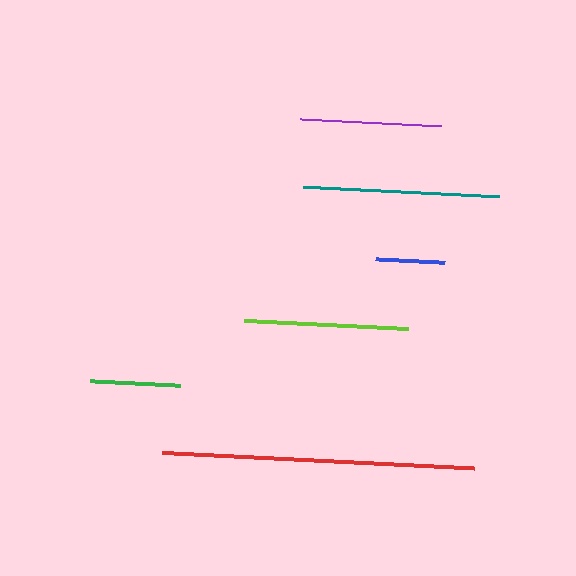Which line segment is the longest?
The red line is the longest at approximately 313 pixels.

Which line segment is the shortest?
The blue line is the shortest at approximately 68 pixels.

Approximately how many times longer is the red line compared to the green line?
The red line is approximately 3.5 times the length of the green line.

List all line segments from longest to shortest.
From longest to shortest: red, teal, lime, purple, green, blue.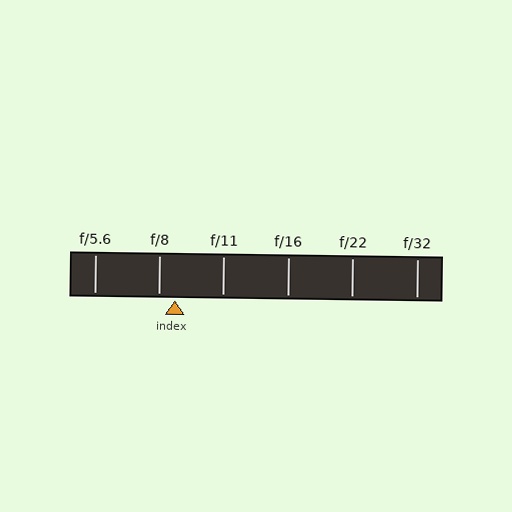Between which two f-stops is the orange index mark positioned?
The index mark is between f/8 and f/11.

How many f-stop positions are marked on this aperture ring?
There are 6 f-stop positions marked.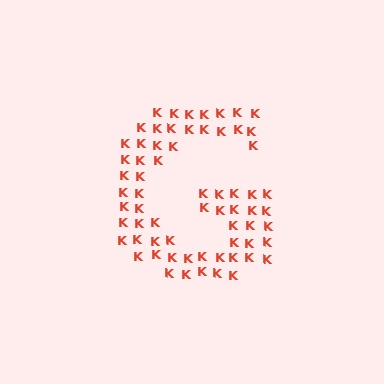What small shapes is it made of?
It is made of small letter K's.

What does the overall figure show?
The overall figure shows the letter G.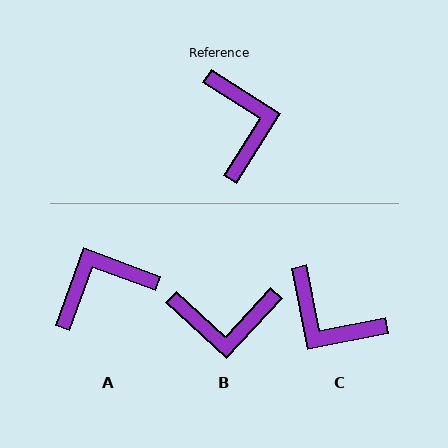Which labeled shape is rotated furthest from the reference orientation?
C, about 137 degrees away.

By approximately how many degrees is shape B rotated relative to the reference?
Approximately 101 degrees clockwise.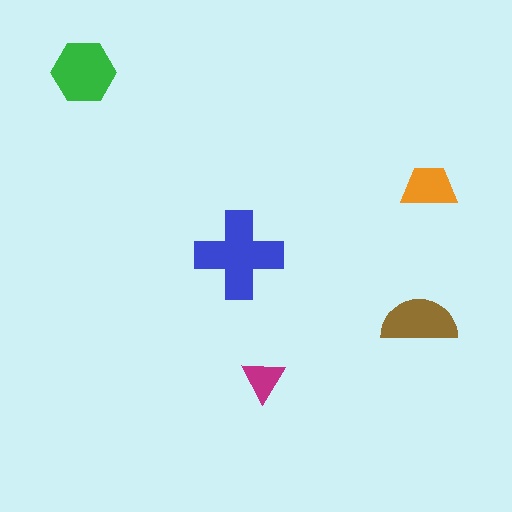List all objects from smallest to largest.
The magenta triangle, the orange trapezoid, the brown semicircle, the green hexagon, the blue cross.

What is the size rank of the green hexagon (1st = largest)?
2nd.